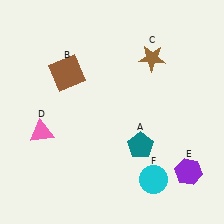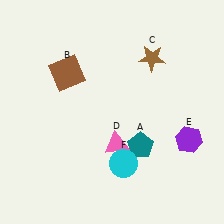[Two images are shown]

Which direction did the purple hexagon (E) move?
The purple hexagon (E) moved up.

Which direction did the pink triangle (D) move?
The pink triangle (D) moved right.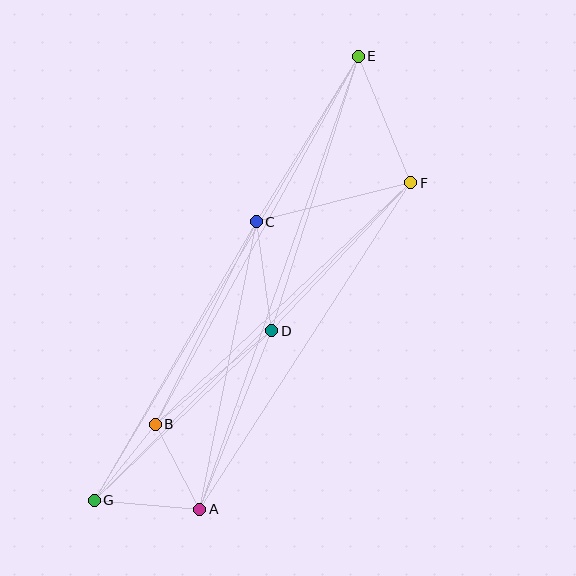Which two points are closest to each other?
Points A and B are closest to each other.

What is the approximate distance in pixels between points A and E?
The distance between A and E is approximately 480 pixels.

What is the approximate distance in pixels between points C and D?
The distance between C and D is approximately 110 pixels.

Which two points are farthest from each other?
Points E and G are farthest from each other.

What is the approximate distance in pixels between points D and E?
The distance between D and E is approximately 288 pixels.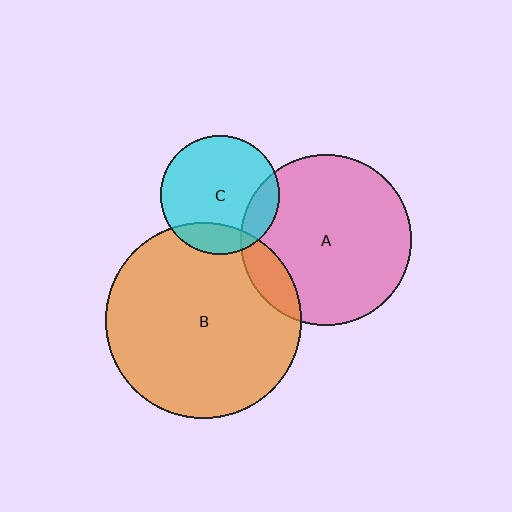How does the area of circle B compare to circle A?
Approximately 1.3 times.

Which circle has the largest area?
Circle B (orange).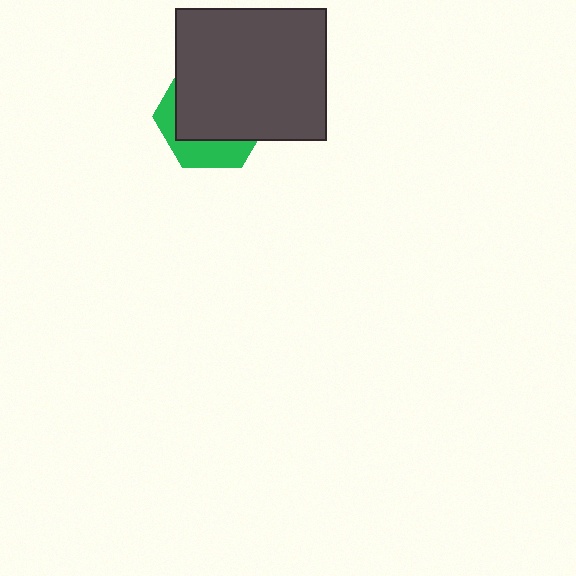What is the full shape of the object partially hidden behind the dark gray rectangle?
The partially hidden object is a green hexagon.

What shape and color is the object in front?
The object in front is a dark gray rectangle.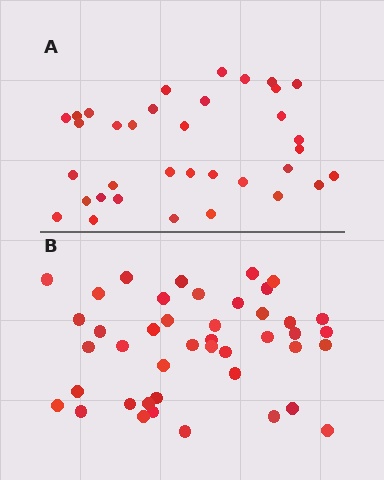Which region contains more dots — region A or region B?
Region B (the bottom region) has more dots.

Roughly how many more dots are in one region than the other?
Region B has roughly 8 or so more dots than region A.